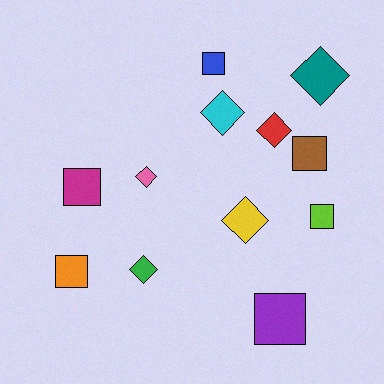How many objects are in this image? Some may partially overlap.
There are 12 objects.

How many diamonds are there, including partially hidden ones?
There are 6 diamonds.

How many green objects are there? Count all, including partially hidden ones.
There is 1 green object.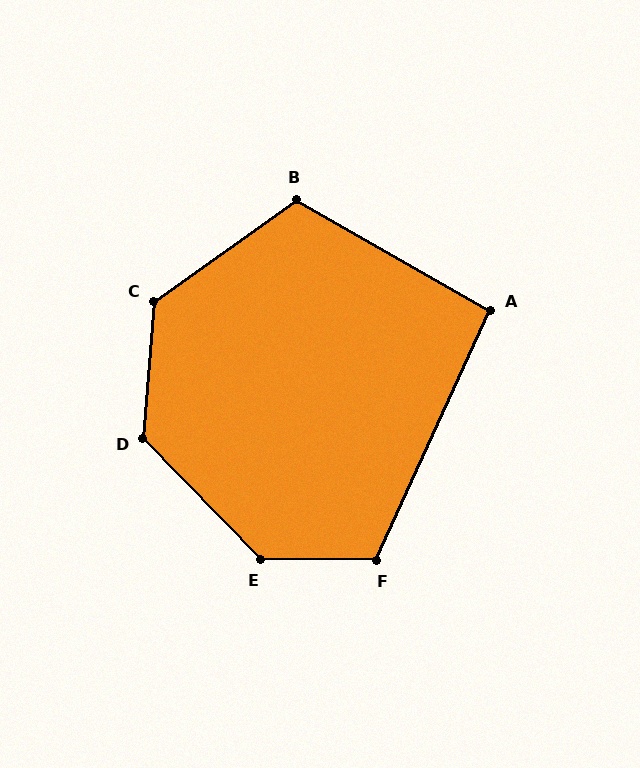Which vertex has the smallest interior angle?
A, at approximately 95 degrees.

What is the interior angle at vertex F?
Approximately 114 degrees (obtuse).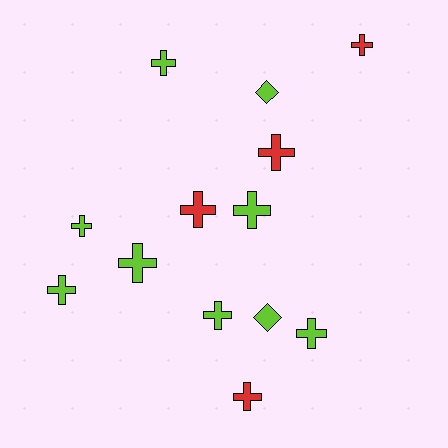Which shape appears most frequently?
Cross, with 11 objects.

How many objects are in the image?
There are 13 objects.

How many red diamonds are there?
There are no red diamonds.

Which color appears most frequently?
Lime, with 9 objects.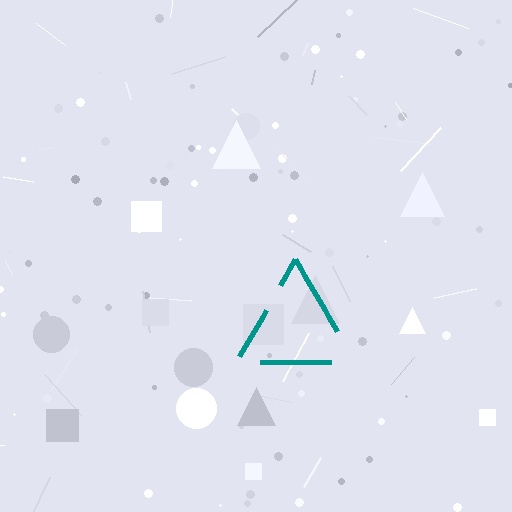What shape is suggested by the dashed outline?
The dashed outline suggests a triangle.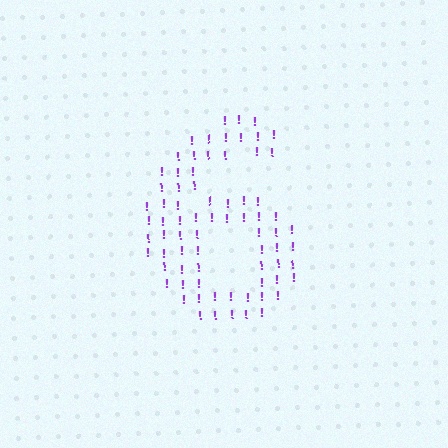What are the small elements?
The small elements are exclamation marks.